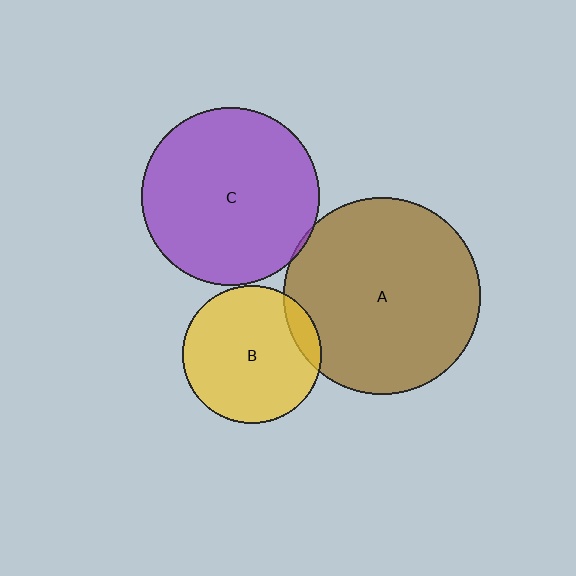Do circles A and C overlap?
Yes.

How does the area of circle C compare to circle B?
Approximately 1.7 times.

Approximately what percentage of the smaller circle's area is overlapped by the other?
Approximately 5%.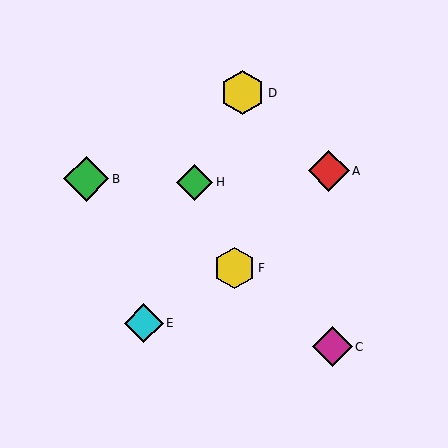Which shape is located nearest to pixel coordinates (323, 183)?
The red diamond (labeled A) at (329, 171) is nearest to that location.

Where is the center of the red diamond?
The center of the red diamond is at (329, 171).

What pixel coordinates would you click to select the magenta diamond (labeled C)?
Click at (332, 347) to select the magenta diamond C.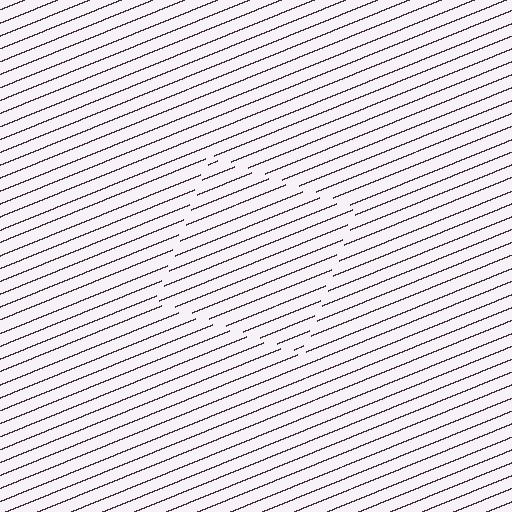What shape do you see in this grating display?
An illusory square. The interior of the shape contains the same grating, shifted by half a period — the contour is defined by the phase discontinuity where line-ends from the inner and outer gratings abut.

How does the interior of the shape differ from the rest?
The interior of the shape contains the same grating, shifted by half a period — the contour is defined by the phase discontinuity where line-ends from the inner and outer gratings abut.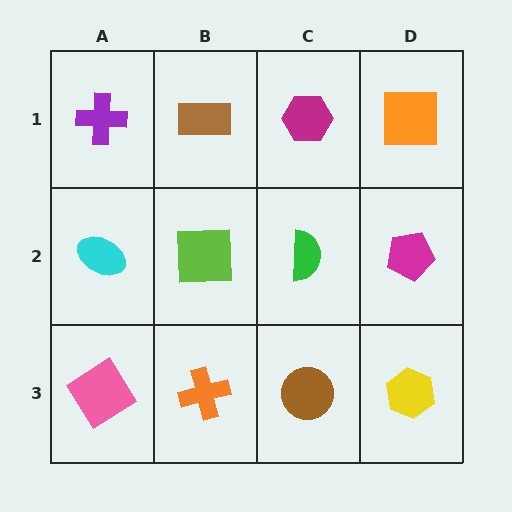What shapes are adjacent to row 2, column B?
A brown rectangle (row 1, column B), an orange cross (row 3, column B), a cyan ellipse (row 2, column A), a green semicircle (row 2, column C).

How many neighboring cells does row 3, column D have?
2.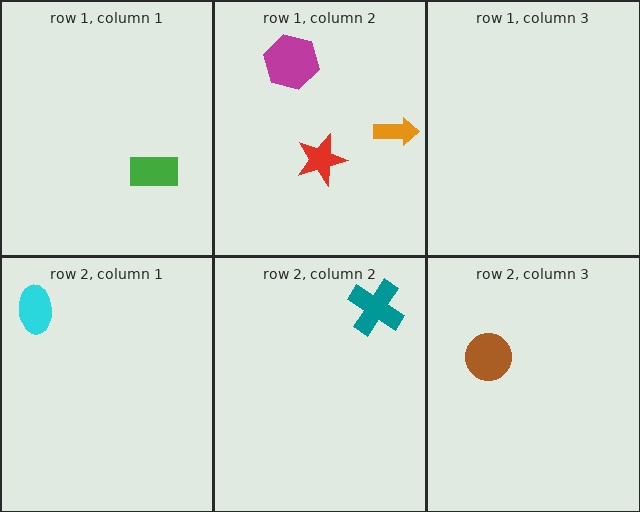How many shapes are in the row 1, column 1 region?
1.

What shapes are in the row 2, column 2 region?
The teal cross.